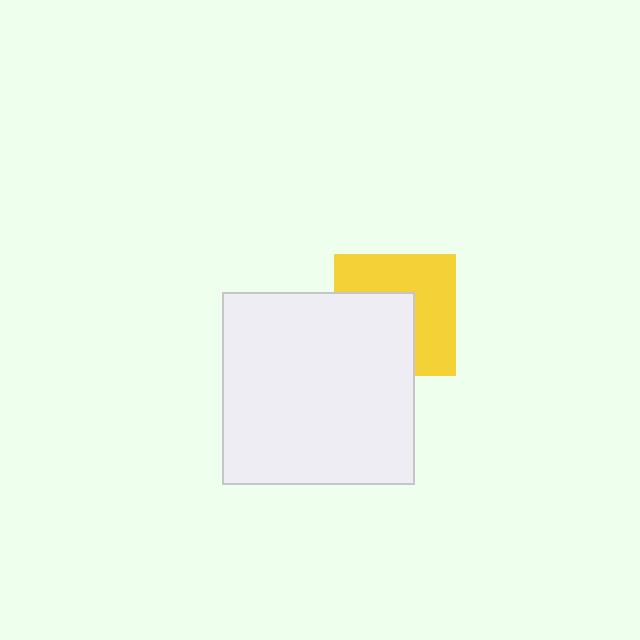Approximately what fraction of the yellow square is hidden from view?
Roughly 46% of the yellow square is hidden behind the white square.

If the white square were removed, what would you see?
You would see the complete yellow square.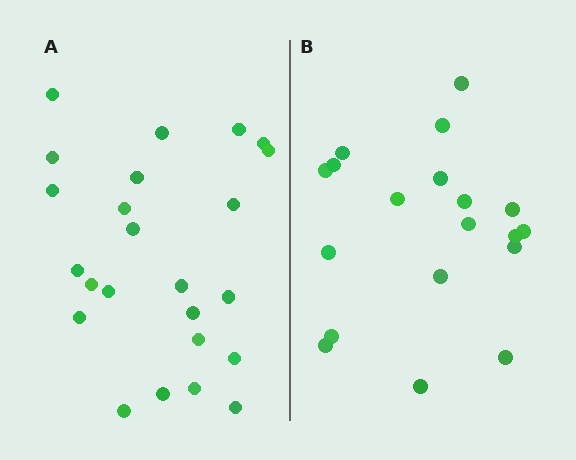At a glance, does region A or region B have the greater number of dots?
Region A (the left region) has more dots.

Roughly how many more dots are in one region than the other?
Region A has about 5 more dots than region B.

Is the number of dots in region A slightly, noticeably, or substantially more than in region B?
Region A has noticeably more, but not dramatically so. The ratio is roughly 1.3 to 1.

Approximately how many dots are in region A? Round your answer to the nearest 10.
About 20 dots. (The exact count is 24, which rounds to 20.)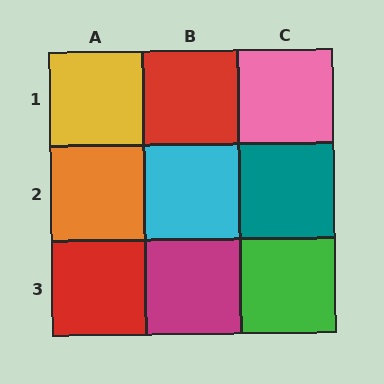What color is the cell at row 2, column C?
Teal.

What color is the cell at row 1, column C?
Pink.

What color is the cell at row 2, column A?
Orange.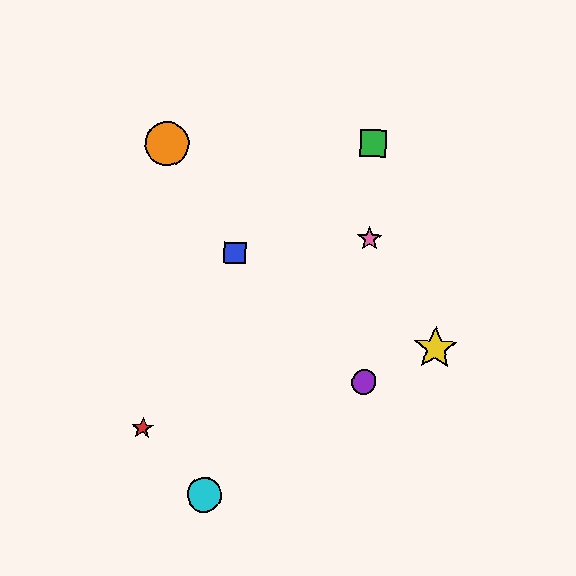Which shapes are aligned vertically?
The green square, the purple circle, the pink star are aligned vertically.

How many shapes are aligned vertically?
3 shapes (the green square, the purple circle, the pink star) are aligned vertically.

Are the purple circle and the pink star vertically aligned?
Yes, both are at x≈364.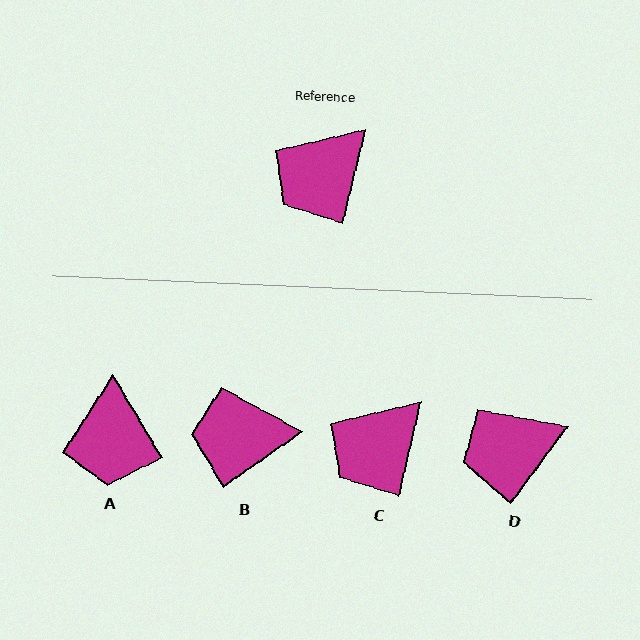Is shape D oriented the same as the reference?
No, it is off by about 23 degrees.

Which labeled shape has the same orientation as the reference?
C.